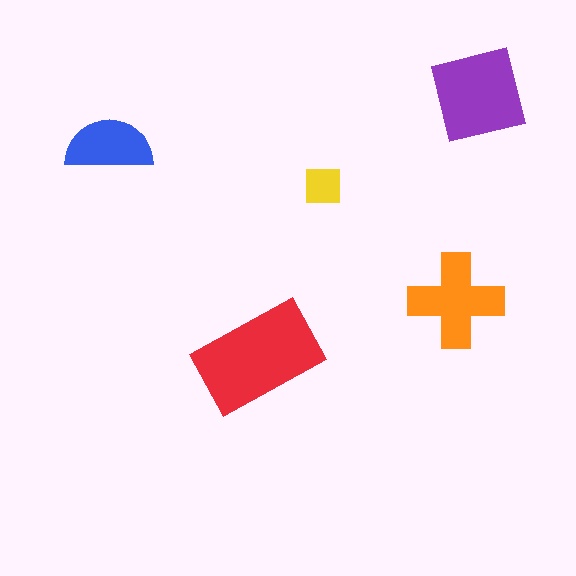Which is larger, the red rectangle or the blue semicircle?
The red rectangle.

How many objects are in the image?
There are 5 objects in the image.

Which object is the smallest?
The yellow square.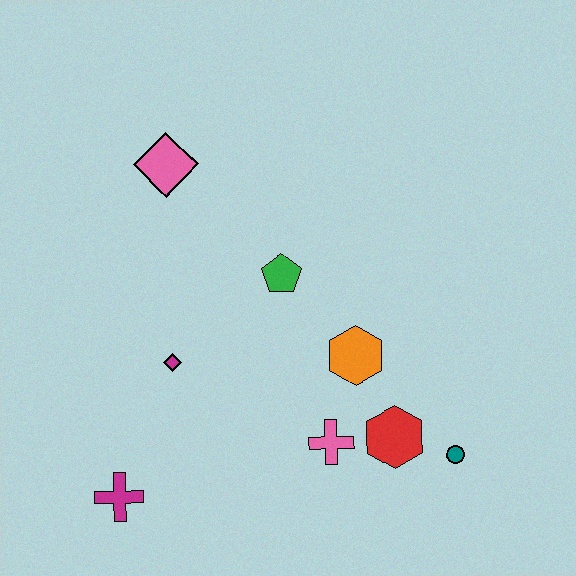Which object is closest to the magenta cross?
The magenta diamond is closest to the magenta cross.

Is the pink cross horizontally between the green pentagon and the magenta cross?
No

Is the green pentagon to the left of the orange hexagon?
Yes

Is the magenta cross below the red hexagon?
Yes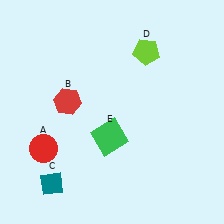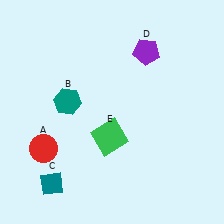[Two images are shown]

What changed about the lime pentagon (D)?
In Image 1, D is lime. In Image 2, it changed to purple.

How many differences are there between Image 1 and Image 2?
There are 2 differences between the two images.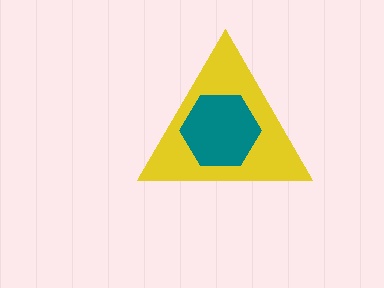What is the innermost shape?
The teal hexagon.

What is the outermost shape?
The yellow triangle.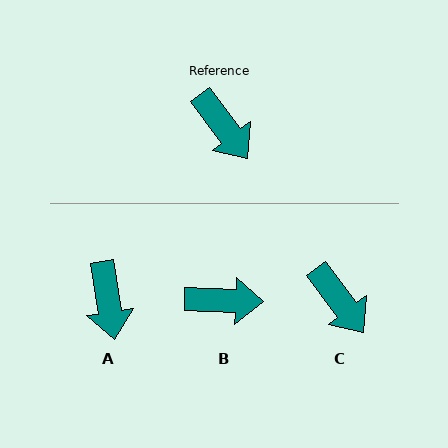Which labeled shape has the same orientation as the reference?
C.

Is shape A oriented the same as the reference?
No, it is off by about 28 degrees.